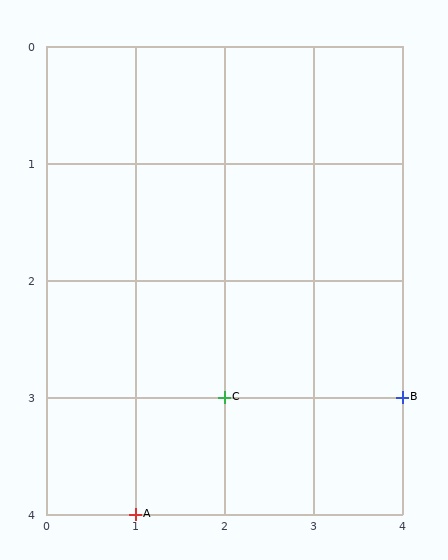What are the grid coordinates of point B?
Point B is at grid coordinates (4, 3).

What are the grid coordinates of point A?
Point A is at grid coordinates (1, 4).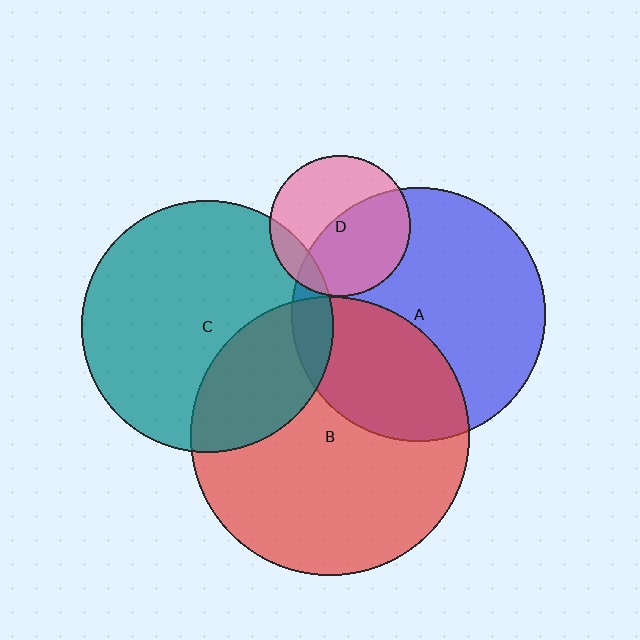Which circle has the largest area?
Circle B (red).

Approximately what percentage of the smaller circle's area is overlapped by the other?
Approximately 35%.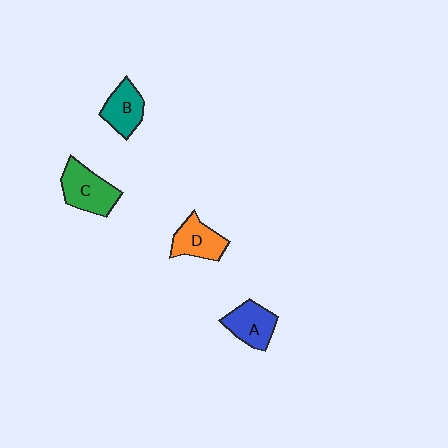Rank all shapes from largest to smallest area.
From largest to smallest: C (green), A (blue), D (orange), B (teal).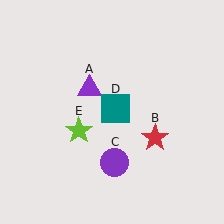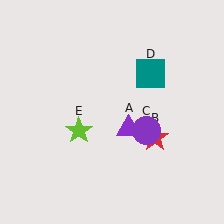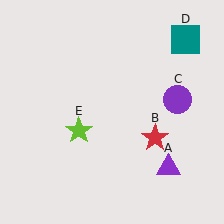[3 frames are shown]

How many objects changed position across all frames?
3 objects changed position: purple triangle (object A), purple circle (object C), teal square (object D).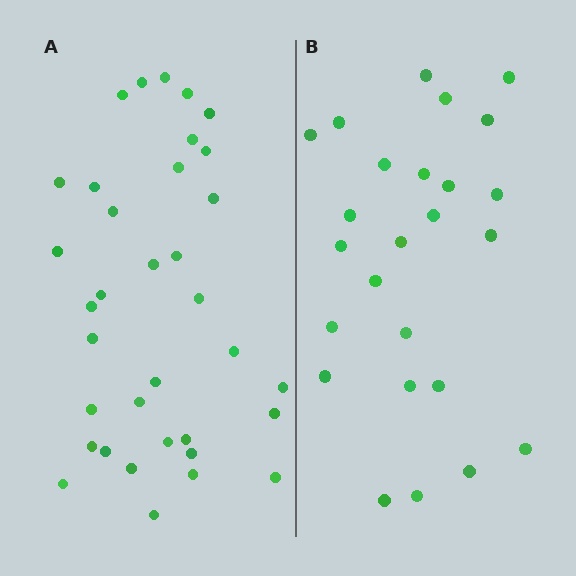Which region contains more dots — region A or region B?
Region A (the left region) has more dots.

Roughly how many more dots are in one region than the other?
Region A has roughly 10 or so more dots than region B.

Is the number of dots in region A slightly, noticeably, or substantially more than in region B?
Region A has noticeably more, but not dramatically so. The ratio is roughly 1.4 to 1.